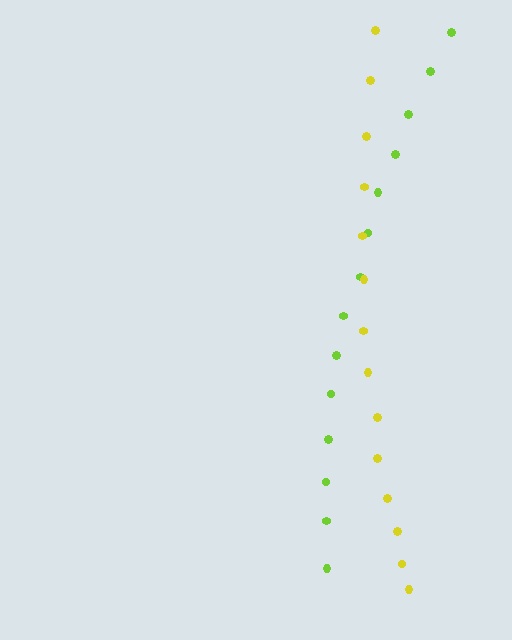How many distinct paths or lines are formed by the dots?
There are 2 distinct paths.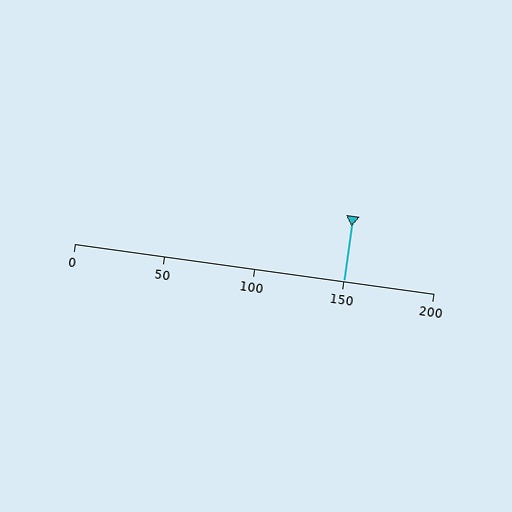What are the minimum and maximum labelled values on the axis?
The axis runs from 0 to 200.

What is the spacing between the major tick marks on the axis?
The major ticks are spaced 50 apart.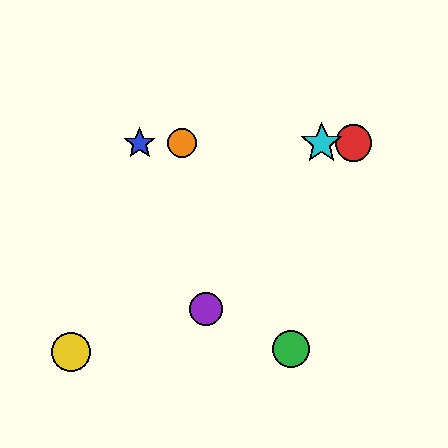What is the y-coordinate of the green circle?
The green circle is at y≈349.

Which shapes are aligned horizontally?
The red circle, the blue star, the orange circle, the cyan star are aligned horizontally.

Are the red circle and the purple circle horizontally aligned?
No, the red circle is at y≈143 and the purple circle is at y≈309.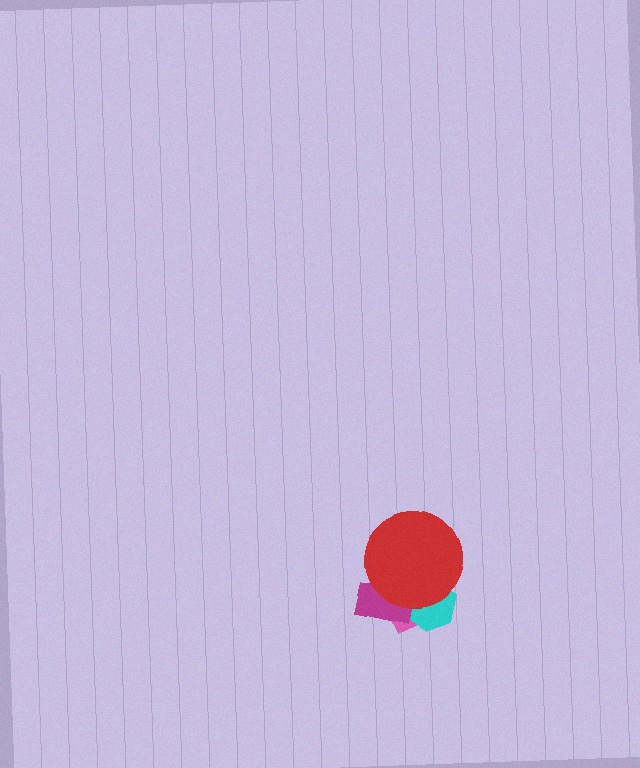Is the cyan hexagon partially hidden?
Yes, it is partially covered by another shape.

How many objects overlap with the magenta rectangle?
3 objects overlap with the magenta rectangle.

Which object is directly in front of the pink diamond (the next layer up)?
The cyan hexagon is directly in front of the pink diamond.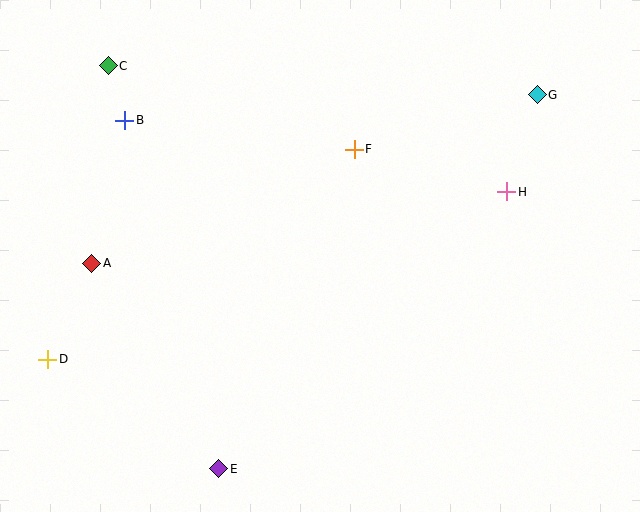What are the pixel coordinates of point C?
Point C is at (108, 66).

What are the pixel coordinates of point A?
Point A is at (92, 263).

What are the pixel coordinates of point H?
Point H is at (507, 192).